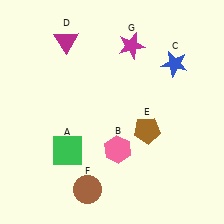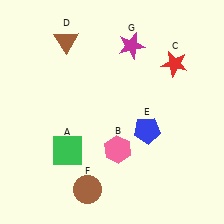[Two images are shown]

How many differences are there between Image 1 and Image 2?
There are 3 differences between the two images.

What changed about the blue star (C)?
In Image 1, C is blue. In Image 2, it changed to red.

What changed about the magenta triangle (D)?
In Image 1, D is magenta. In Image 2, it changed to brown.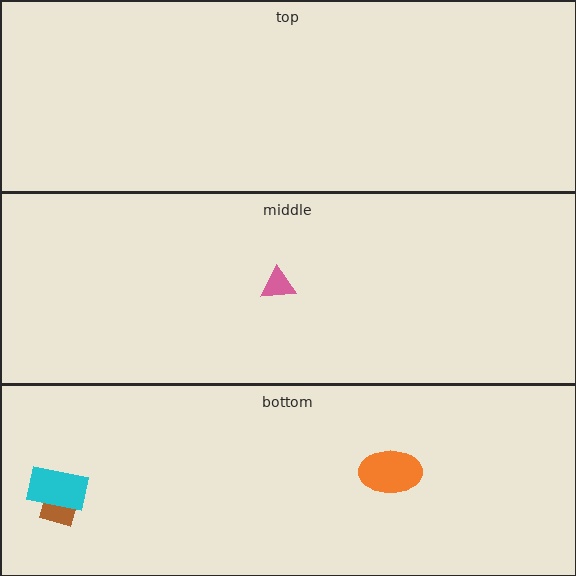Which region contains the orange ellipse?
The bottom region.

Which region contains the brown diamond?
The bottom region.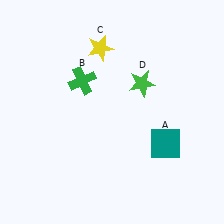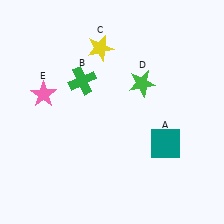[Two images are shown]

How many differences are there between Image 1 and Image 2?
There is 1 difference between the two images.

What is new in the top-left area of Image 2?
A pink star (E) was added in the top-left area of Image 2.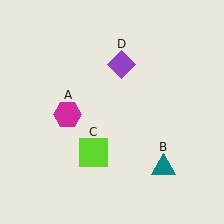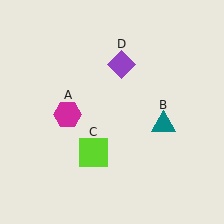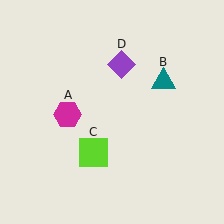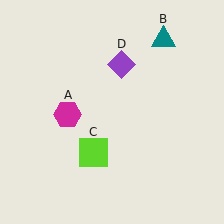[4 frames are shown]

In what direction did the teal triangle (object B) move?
The teal triangle (object B) moved up.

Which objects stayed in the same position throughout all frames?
Magenta hexagon (object A) and lime square (object C) and purple diamond (object D) remained stationary.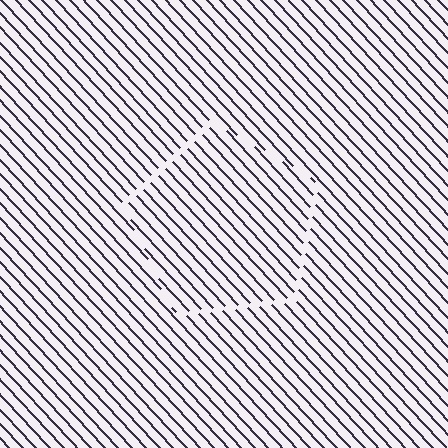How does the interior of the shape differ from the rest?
The interior of the shape contains the same grating, shifted by half a period — the contour is defined by the phase discontinuity where line-ends from the inner and outer gratings abut.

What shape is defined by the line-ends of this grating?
An illusory pentagon. The interior of the shape contains the same grating, shifted by half a period — the contour is defined by the phase discontinuity where line-ends from the inner and outer gratings abut.